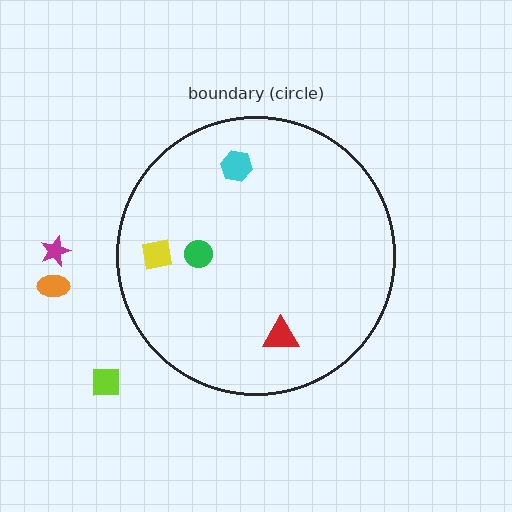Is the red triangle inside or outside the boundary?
Inside.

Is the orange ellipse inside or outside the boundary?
Outside.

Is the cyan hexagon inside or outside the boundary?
Inside.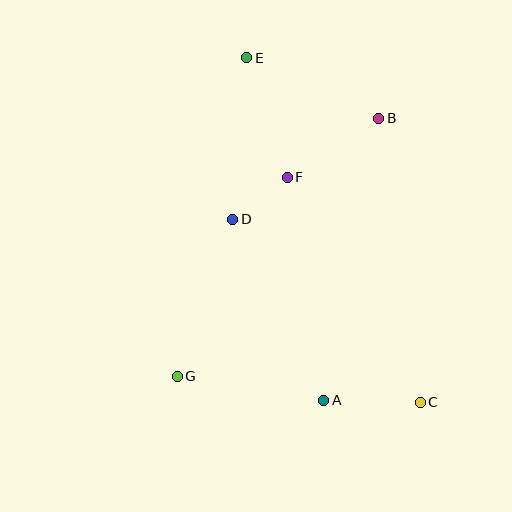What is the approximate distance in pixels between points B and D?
The distance between B and D is approximately 178 pixels.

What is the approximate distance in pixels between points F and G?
The distance between F and G is approximately 227 pixels.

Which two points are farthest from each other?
Points C and E are farthest from each other.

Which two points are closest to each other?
Points D and F are closest to each other.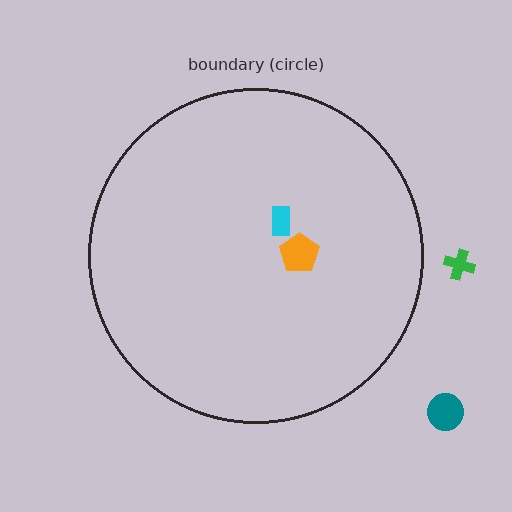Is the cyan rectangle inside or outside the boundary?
Inside.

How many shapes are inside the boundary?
2 inside, 2 outside.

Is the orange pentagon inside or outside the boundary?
Inside.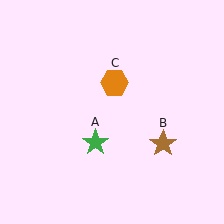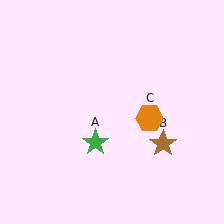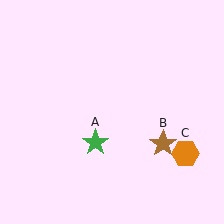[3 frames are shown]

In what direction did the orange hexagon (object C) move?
The orange hexagon (object C) moved down and to the right.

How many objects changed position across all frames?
1 object changed position: orange hexagon (object C).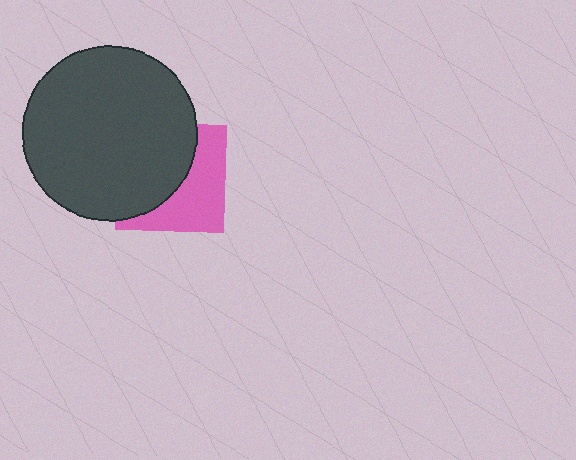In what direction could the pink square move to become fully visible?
The pink square could move right. That would shift it out from behind the dark gray circle entirely.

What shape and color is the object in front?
The object in front is a dark gray circle.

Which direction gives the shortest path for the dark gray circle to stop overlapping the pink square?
Moving left gives the shortest separation.